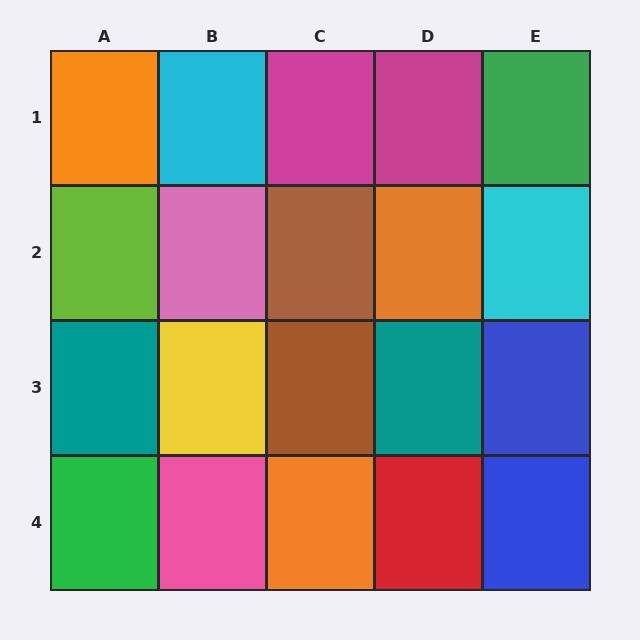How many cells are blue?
2 cells are blue.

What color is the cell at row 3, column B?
Yellow.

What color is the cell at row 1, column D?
Magenta.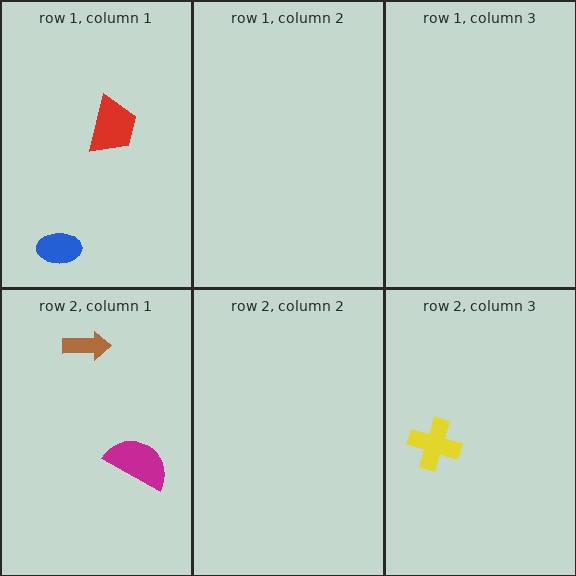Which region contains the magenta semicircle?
The row 2, column 1 region.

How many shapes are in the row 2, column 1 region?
2.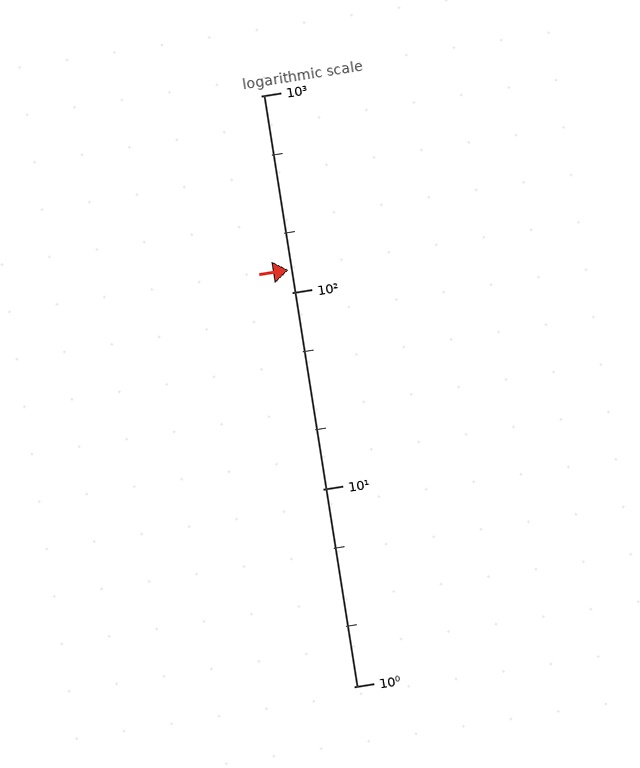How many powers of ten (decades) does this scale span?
The scale spans 3 decades, from 1 to 1000.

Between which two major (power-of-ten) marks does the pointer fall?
The pointer is between 100 and 1000.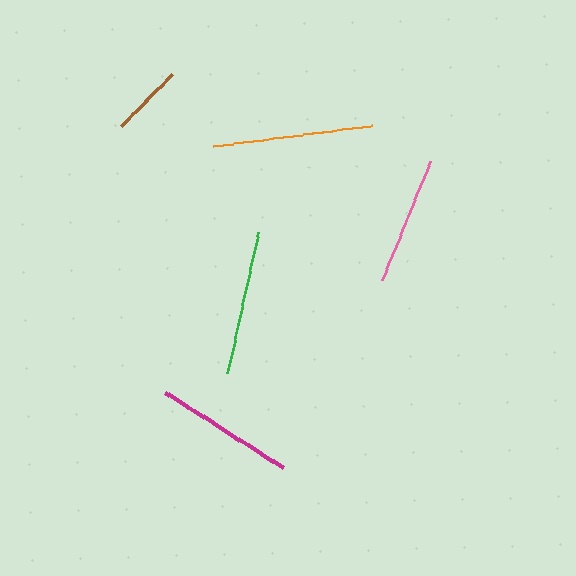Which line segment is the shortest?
The brown line is the shortest at approximately 73 pixels.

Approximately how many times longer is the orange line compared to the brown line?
The orange line is approximately 2.2 times the length of the brown line.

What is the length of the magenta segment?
The magenta segment is approximately 141 pixels long.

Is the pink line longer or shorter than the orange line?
The orange line is longer than the pink line.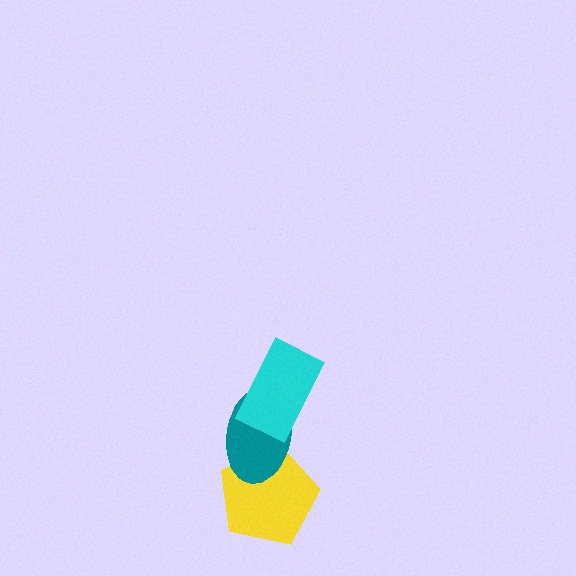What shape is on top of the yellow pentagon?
The teal ellipse is on top of the yellow pentagon.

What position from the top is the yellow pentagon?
The yellow pentagon is 3rd from the top.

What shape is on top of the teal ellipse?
The cyan rectangle is on top of the teal ellipse.